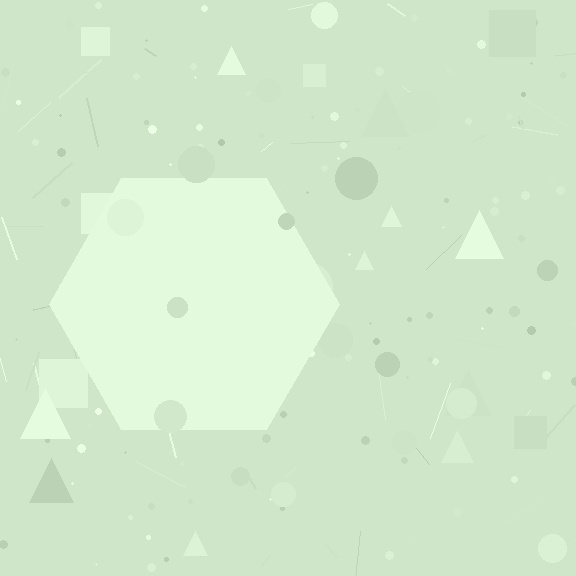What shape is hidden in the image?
A hexagon is hidden in the image.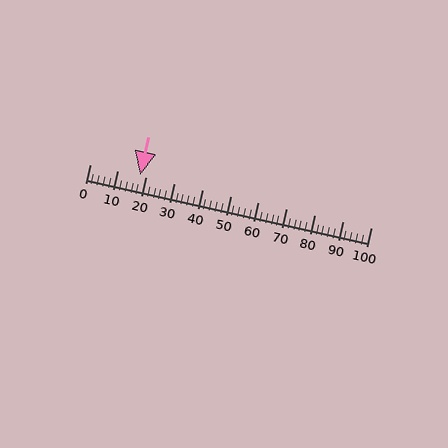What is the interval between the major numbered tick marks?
The major tick marks are spaced 10 units apart.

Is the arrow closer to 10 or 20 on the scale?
The arrow is closer to 20.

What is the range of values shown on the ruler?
The ruler shows values from 0 to 100.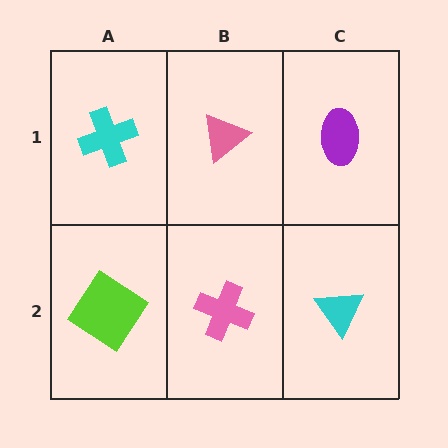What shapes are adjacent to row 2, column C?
A purple ellipse (row 1, column C), a pink cross (row 2, column B).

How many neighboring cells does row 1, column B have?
3.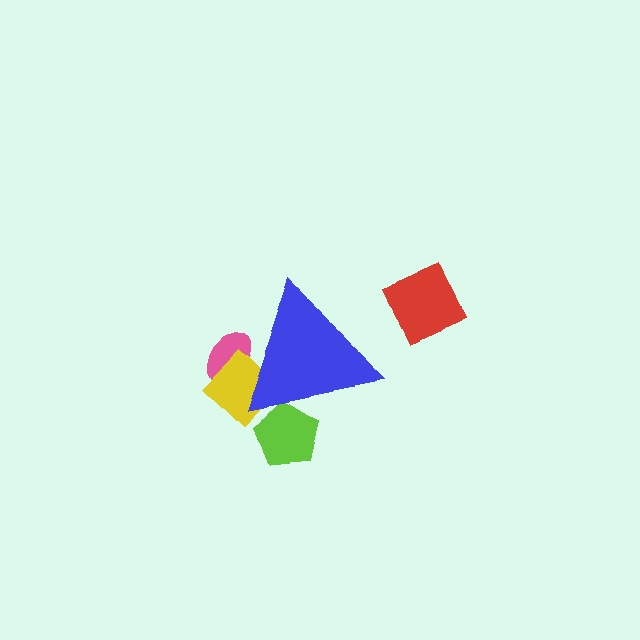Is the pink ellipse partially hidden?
Yes, the pink ellipse is partially hidden behind the blue triangle.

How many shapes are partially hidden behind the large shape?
3 shapes are partially hidden.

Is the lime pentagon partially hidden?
Yes, the lime pentagon is partially hidden behind the blue triangle.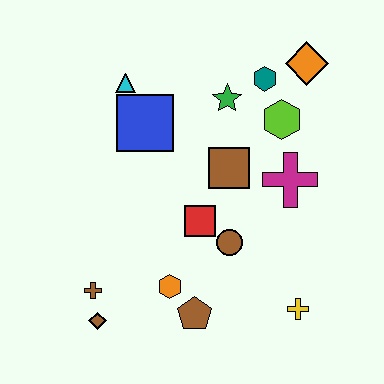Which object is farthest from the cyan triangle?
The yellow cross is farthest from the cyan triangle.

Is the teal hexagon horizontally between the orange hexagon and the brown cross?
No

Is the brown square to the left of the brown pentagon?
No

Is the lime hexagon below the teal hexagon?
Yes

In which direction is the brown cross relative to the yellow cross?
The brown cross is to the left of the yellow cross.